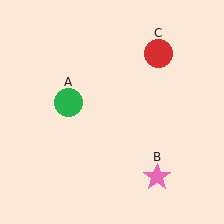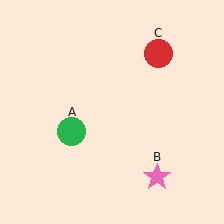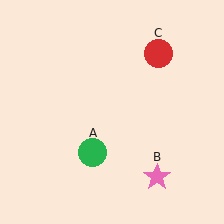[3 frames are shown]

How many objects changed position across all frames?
1 object changed position: green circle (object A).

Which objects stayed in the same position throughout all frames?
Pink star (object B) and red circle (object C) remained stationary.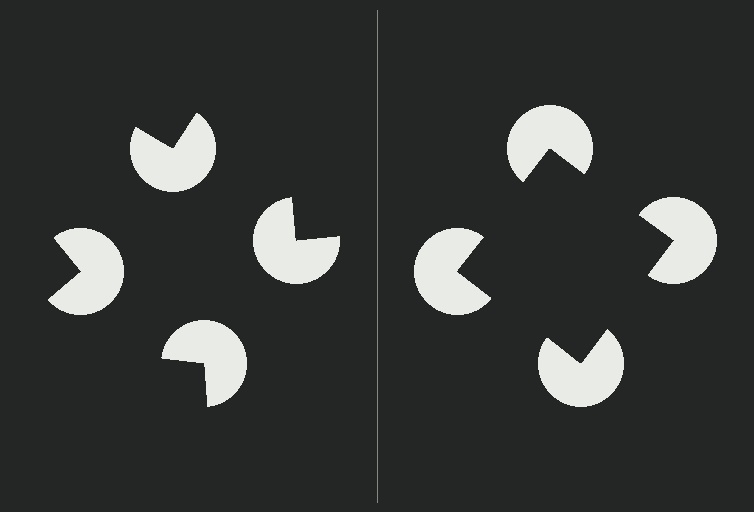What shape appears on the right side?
An illusory square.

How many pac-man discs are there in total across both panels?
8 — 4 on each side.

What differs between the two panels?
The pac-man discs are positioned identically on both sides; only the wedge orientations differ. On the right they align to a square; on the left they are misaligned.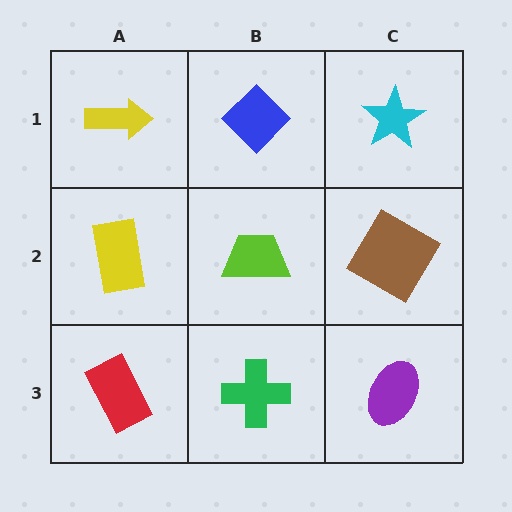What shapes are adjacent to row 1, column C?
A brown diamond (row 2, column C), a blue diamond (row 1, column B).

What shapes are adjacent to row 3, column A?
A yellow rectangle (row 2, column A), a green cross (row 3, column B).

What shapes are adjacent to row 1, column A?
A yellow rectangle (row 2, column A), a blue diamond (row 1, column B).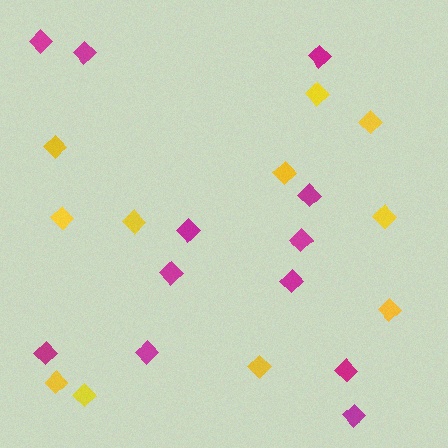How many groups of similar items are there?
There are 2 groups: one group of yellow diamonds (11) and one group of magenta diamonds (12).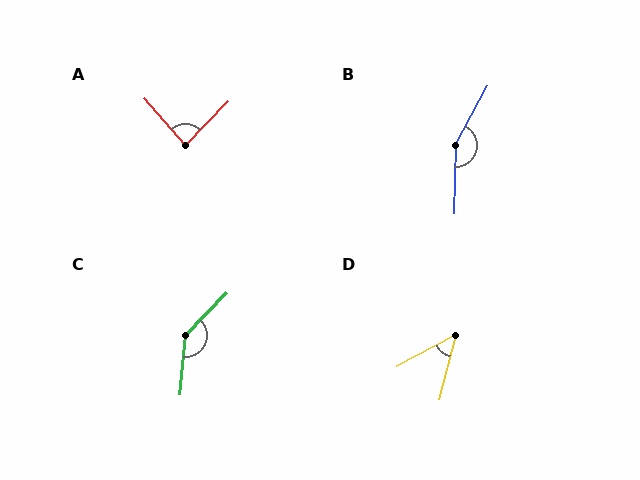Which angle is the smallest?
D, at approximately 47 degrees.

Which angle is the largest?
B, at approximately 152 degrees.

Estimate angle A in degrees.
Approximately 85 degrees.